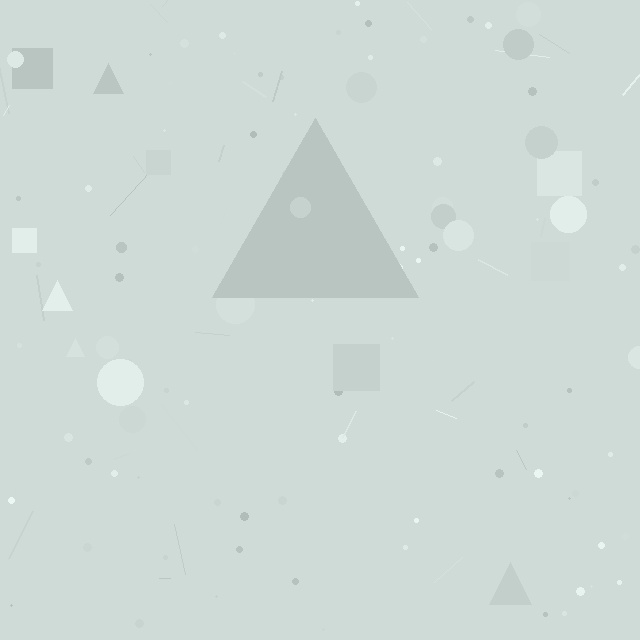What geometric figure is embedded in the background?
A triangle is embedded in the background.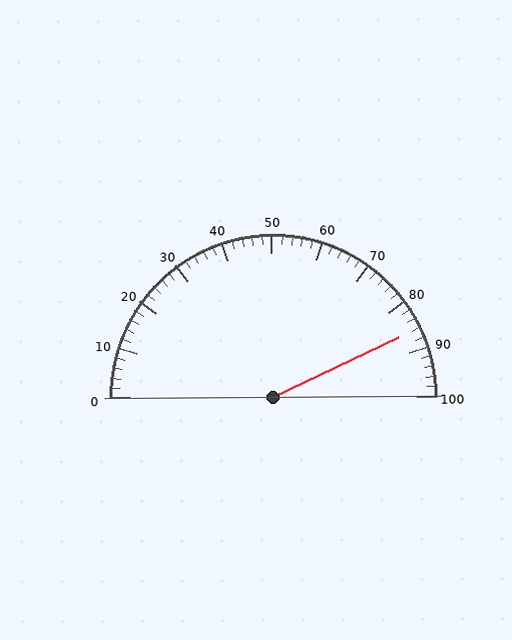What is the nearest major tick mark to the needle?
The nearest major tick mark is 90.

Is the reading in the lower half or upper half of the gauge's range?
The reading is in the upper half of the range (0 to 100).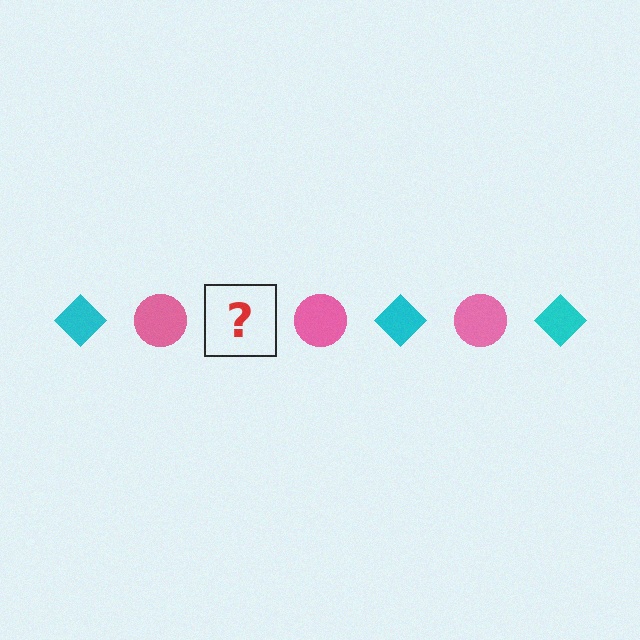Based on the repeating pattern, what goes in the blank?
The blank should be a cyan diamond.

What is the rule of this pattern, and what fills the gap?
The rule is that the pattern alternates between cyan diamond and pink circle. The gap should be filled with a cyan diamond.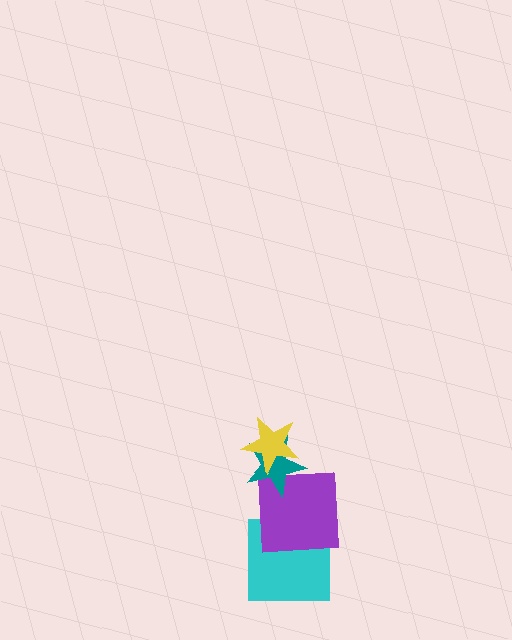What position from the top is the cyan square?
The cyan square is 4th from the top.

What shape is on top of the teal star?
The yellow star is on top of the teal star.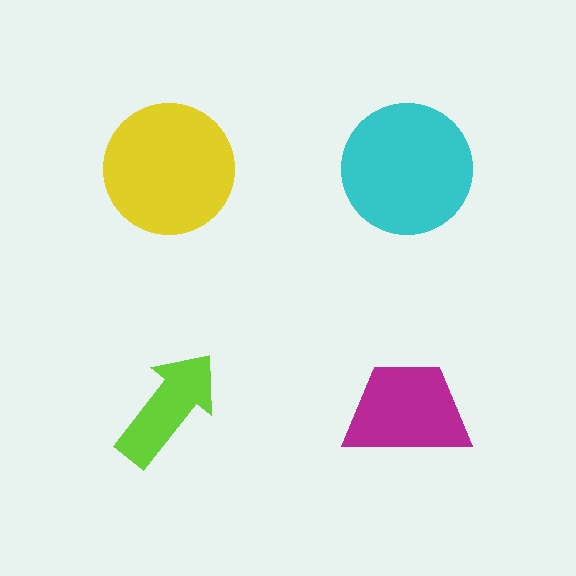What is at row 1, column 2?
A cyan circle.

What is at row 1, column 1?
A yellow circle.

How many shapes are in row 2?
2 shapes.